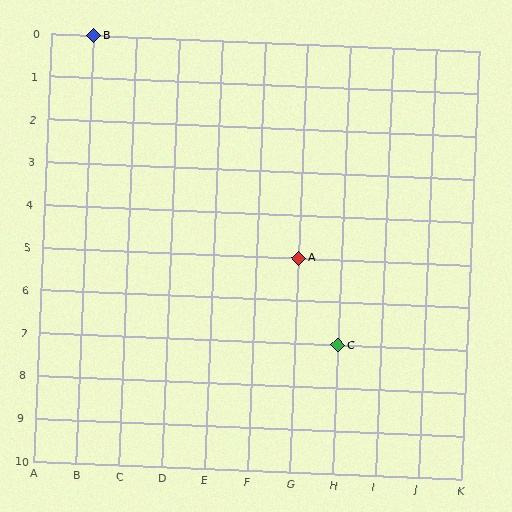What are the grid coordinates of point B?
Point B is at grid coordinates (B, 0).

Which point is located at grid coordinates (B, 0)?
Point B is at (B, 0).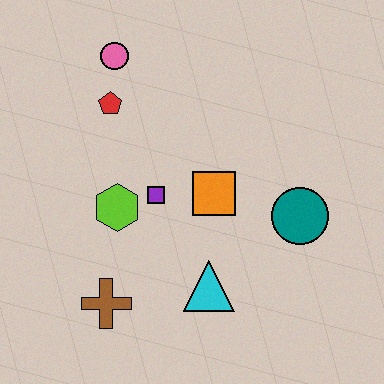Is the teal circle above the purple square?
No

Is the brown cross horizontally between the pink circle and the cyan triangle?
No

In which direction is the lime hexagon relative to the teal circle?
The lime hexagon is to the left of the teal circle.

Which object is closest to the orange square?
The purple square is closest to the orange square.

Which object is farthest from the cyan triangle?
The pink circle is farthest from the cyan triangle.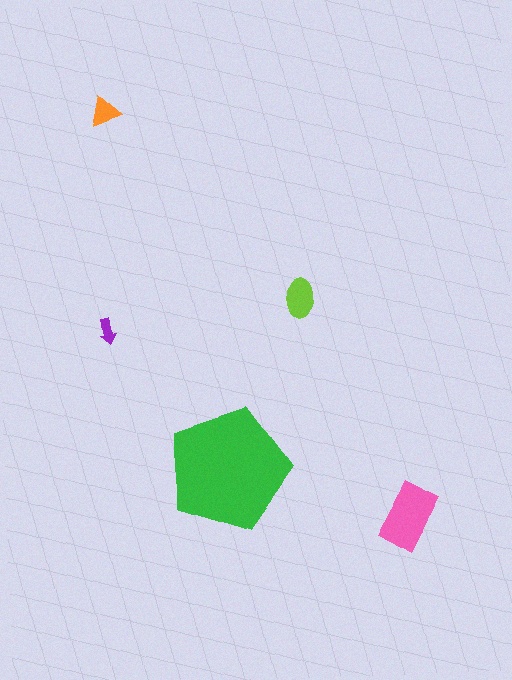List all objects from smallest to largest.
The purple arrow, the orange triangle, the lime ellipse, the pink rectangle, the green pentagon.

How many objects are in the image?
There are 5 objects in the image.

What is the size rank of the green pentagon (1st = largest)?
1st.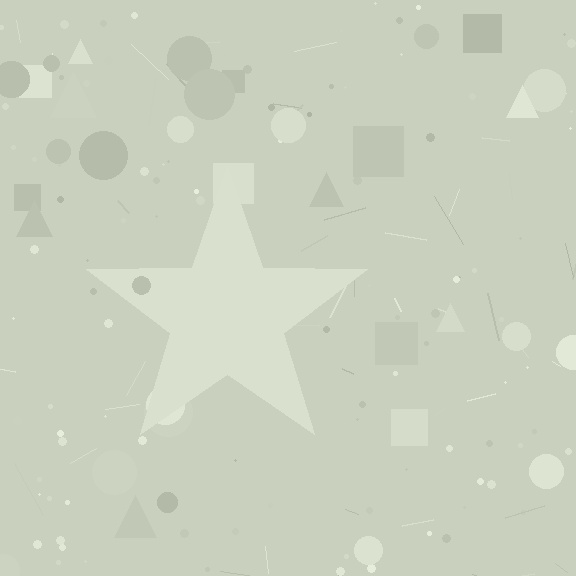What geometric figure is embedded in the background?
A star is embedded in the background.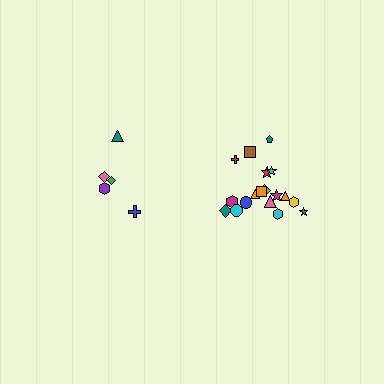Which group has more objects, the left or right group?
The right group.